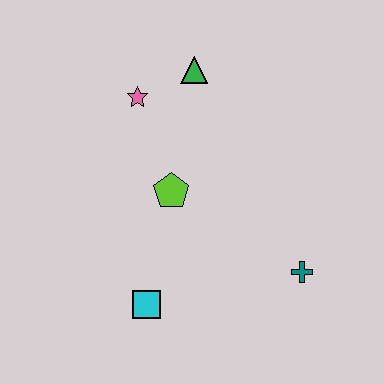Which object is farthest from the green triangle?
The cyan square is farthest from the green triangle.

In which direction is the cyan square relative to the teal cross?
The cyan square is to the left of the teal cross.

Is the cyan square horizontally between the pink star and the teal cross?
Yes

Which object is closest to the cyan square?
The lime pentagon is closest to the cyan square.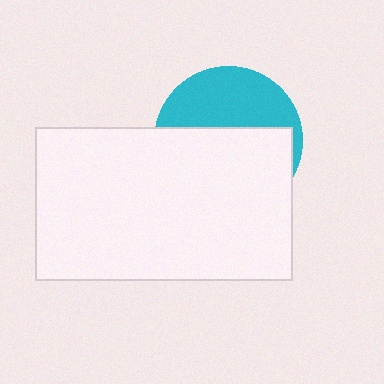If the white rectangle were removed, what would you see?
You would see the complete cyan circle.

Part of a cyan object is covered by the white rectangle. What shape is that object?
It is a circle.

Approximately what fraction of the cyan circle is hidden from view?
Roughly 59% of the cyan circle is hidden behind the white rectangle.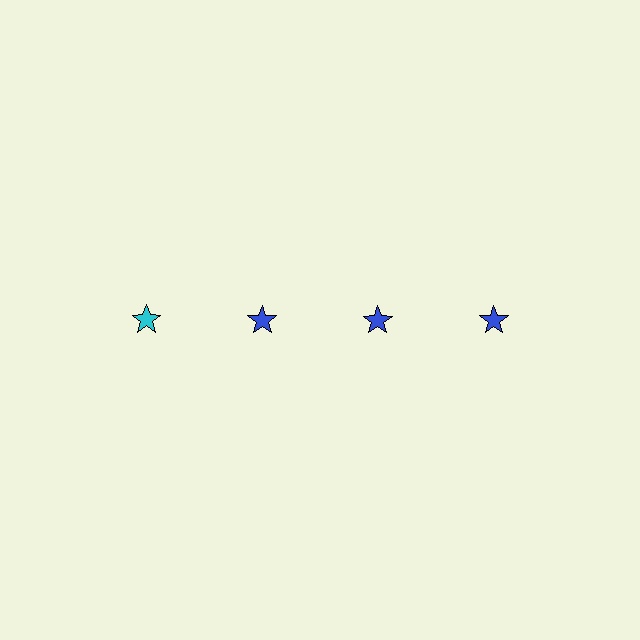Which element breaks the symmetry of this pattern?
The cyan star in the top row, leftmost column breaks the symmetry. All other shapes are blue stars.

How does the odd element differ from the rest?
It has a different color: cyan instead of blue.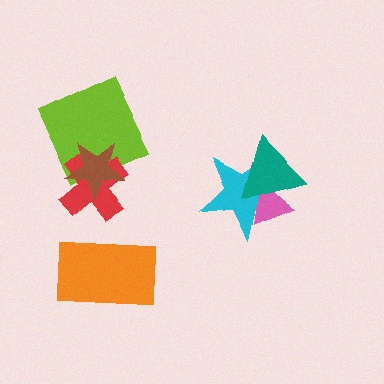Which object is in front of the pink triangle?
The teal triangle is in front of the pink triangle.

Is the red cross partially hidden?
Yes, it is partially covered by another shape.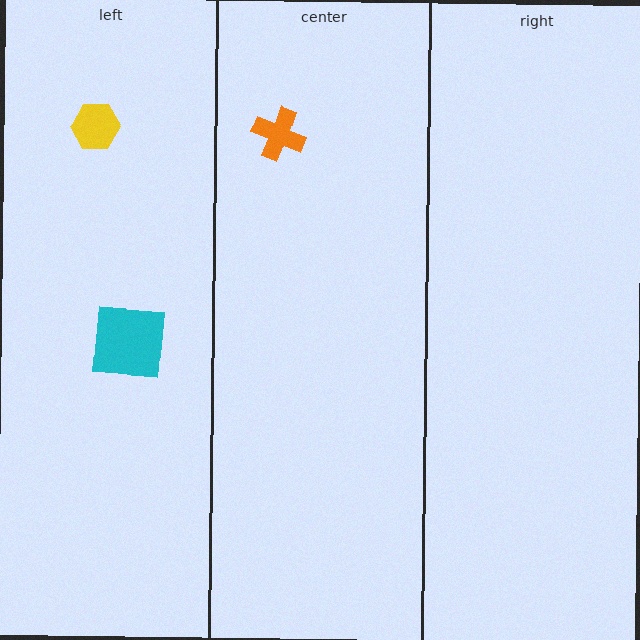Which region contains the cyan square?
The left region.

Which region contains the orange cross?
The center region.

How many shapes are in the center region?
1.